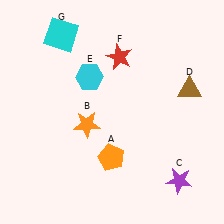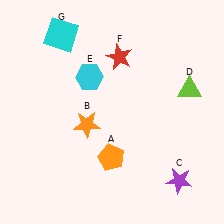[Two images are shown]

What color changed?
The triangle (D) changed from brown in Image 1 to lime in Image 2.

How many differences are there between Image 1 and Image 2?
There is 1 difference between the two images.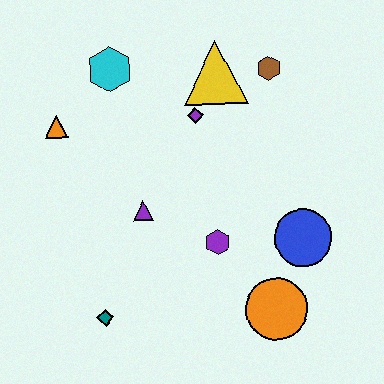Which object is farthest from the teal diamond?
The brown hexagon is farthest from the teal diamond.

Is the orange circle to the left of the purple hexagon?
No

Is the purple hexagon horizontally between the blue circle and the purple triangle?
Yes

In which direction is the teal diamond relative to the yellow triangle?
The teal diamond is below the yellow triangle.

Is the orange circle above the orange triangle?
No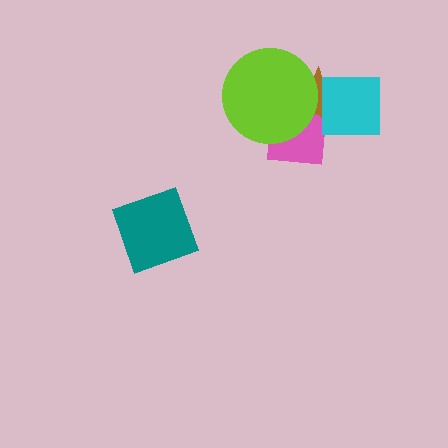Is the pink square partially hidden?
Yes, it is partially covered by another shape.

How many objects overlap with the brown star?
3 objects overlap with the brown star.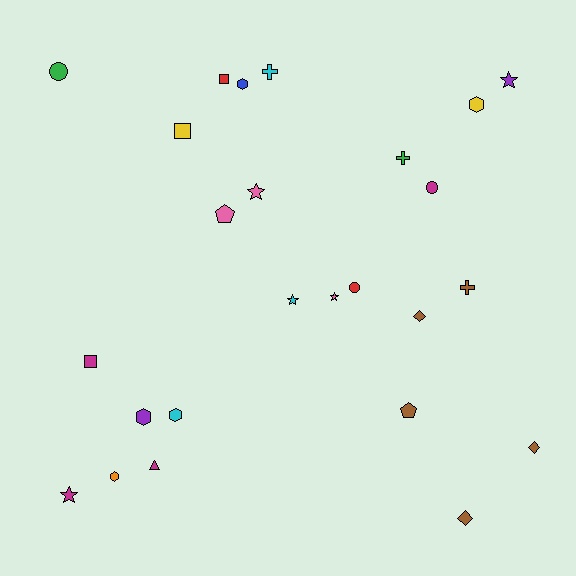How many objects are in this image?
There are 25 objects.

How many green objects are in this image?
There are 2 green objects.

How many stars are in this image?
There are 5 stars.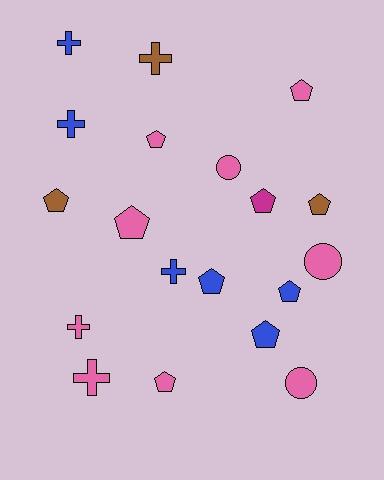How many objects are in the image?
There are 19 objects.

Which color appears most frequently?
Pink, with 9 objects.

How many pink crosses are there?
There are 2 pink crosses.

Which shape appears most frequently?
Pentagon, with 10 objects.